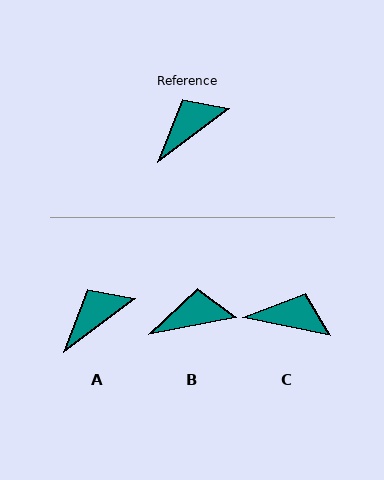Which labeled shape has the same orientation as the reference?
A.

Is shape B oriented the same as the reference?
No, it is off by about 25 degrees.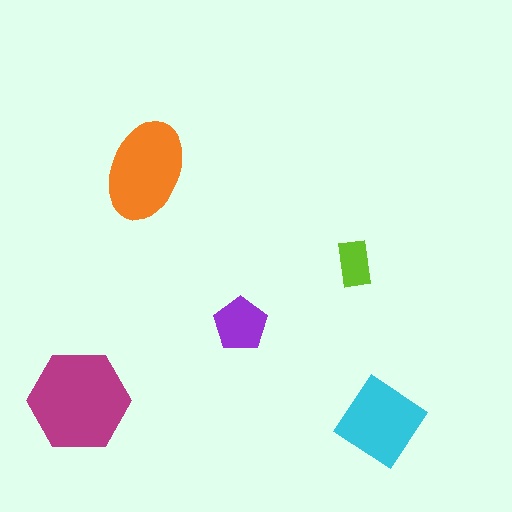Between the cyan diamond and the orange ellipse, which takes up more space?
The orange ellipse.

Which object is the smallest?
The lime rectangle.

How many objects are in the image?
There are 5 objects in the image.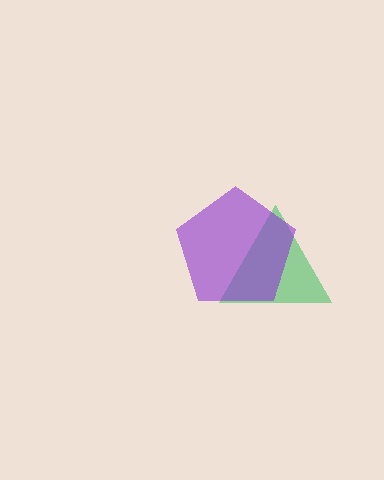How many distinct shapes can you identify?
There are 2 distinct shapes: a green triangle, a purple pentagon.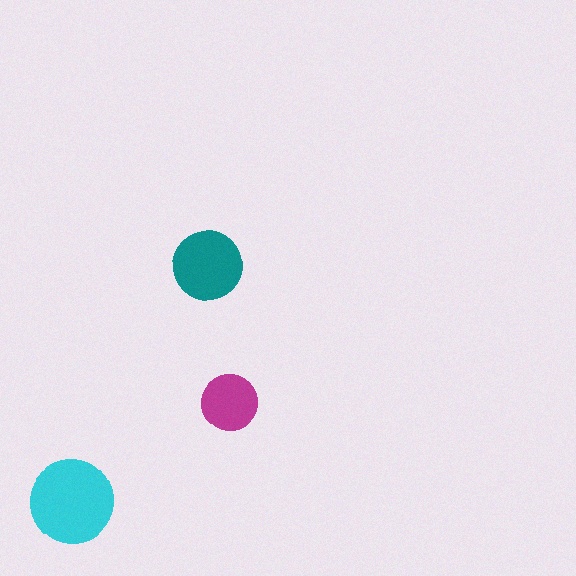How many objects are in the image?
There are 3 objects in the image.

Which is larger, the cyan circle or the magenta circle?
The cyan one.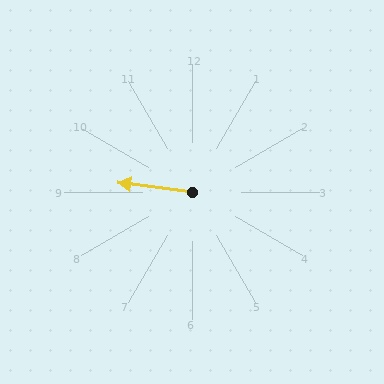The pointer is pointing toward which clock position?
Roughly 9 o'clock.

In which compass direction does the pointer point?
West.